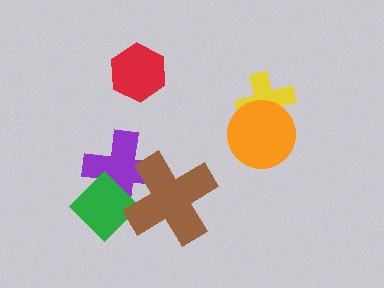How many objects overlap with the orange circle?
1 object overlaps with the orange circle.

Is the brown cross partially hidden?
No, no other shape covers it.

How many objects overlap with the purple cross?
2 objects overlap with the purple cross.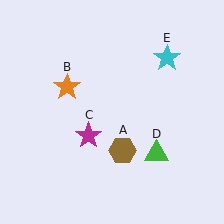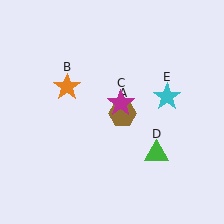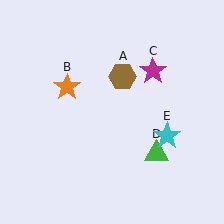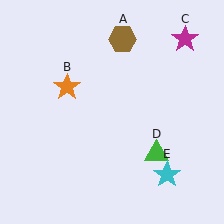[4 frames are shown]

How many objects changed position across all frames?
3 objects changed position: brown hexagon (object A), magenta star (object C), cyan star (object E).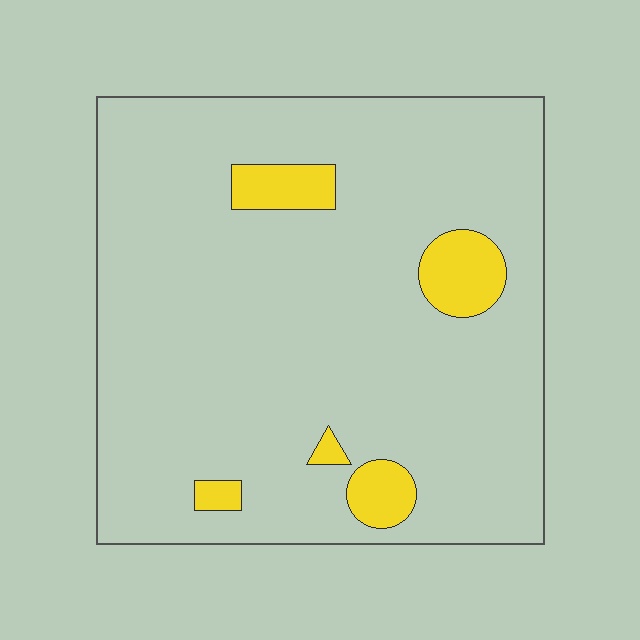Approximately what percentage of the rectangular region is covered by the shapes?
Approximately 10%.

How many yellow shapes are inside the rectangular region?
5.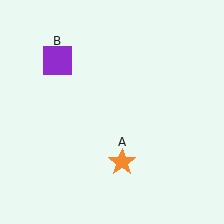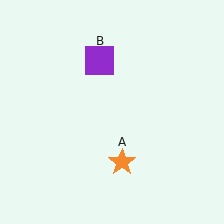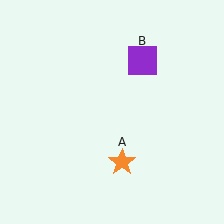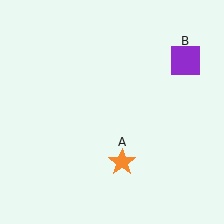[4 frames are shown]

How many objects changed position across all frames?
1 object changed position: purple square (object B).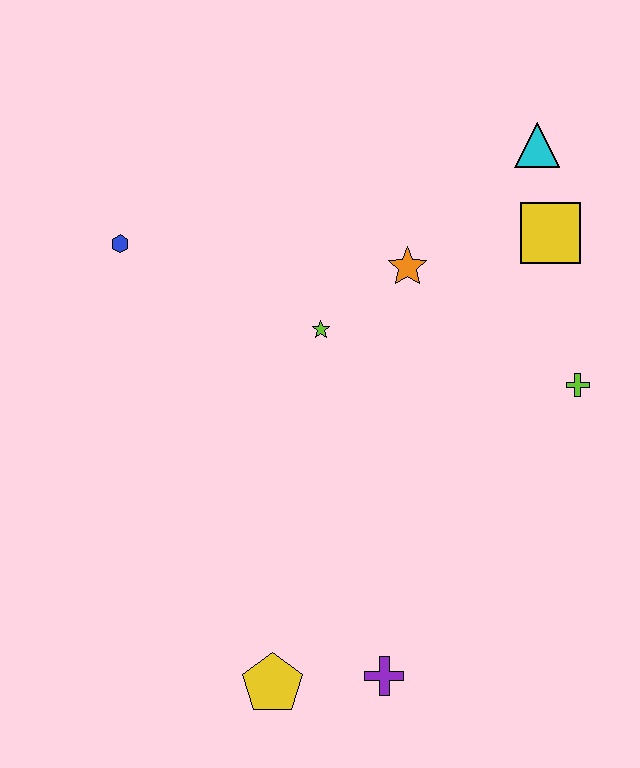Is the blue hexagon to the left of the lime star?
Yes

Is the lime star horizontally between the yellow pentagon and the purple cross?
Yes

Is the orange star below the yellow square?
Yes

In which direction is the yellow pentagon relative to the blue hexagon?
The yellow pentagon is below the blue hexagon.